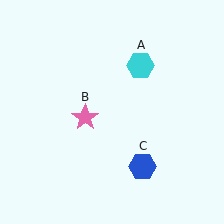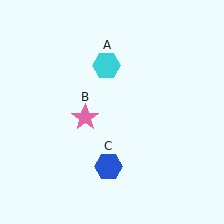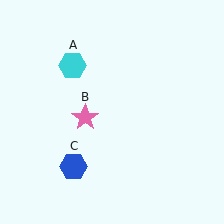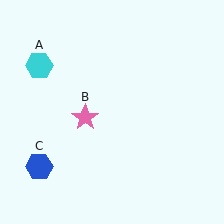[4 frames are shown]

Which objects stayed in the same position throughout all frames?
Pink star (object B) remained stationary.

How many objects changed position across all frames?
2 objects changed position: cyan hexagon (object A), blue hexagon (object C).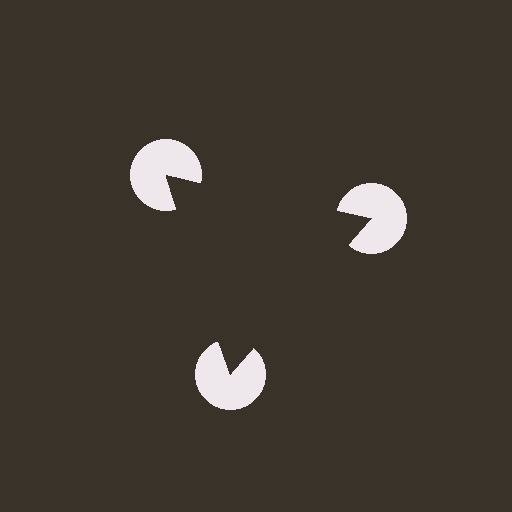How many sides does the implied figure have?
3 sides.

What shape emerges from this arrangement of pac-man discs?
An illusory triangle — its edges are inferred from the aligned wedge cuts in the pac-man discs, not physically drawn.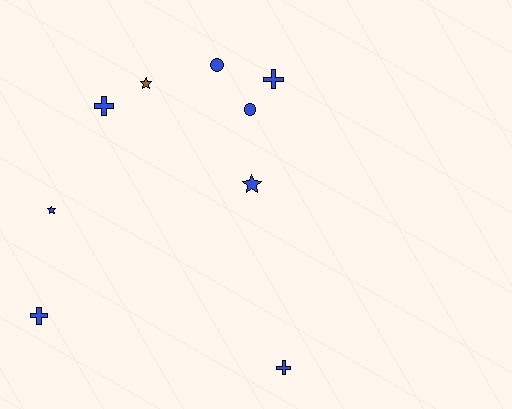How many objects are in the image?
There are 9 objects.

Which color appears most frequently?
Blue, with 8 objects.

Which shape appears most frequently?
Cross, with 4 objects.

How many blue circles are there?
There are 2 blue circles.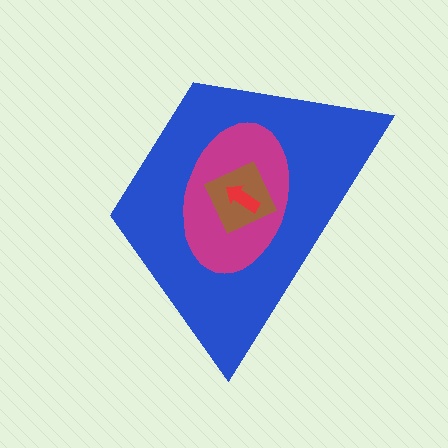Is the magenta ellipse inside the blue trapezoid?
Yes.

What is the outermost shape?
The blue trapezoid.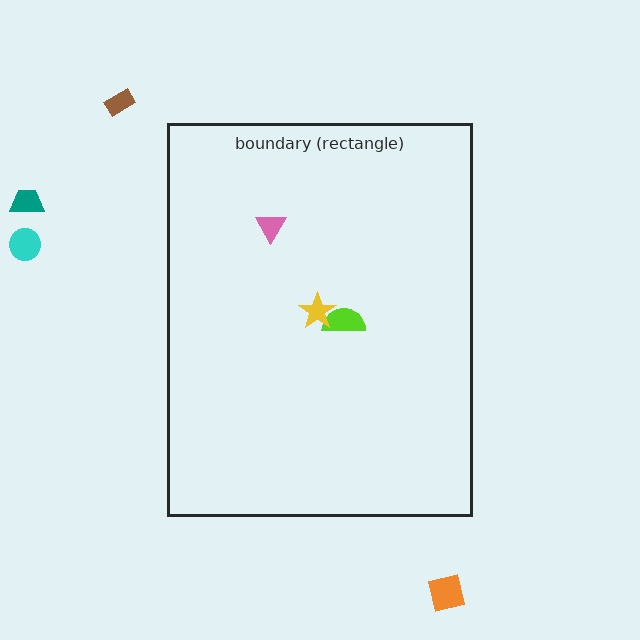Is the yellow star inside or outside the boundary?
Inside.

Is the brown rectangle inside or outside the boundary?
Outside.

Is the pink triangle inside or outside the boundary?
Inside.